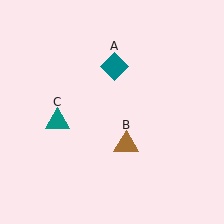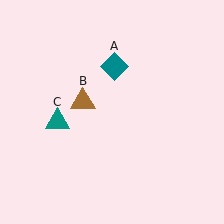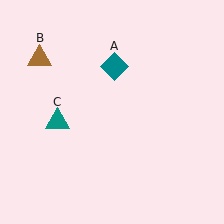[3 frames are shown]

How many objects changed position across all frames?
1 object changed position: brown triangle (object B).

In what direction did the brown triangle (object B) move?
The brown triangle (object B) moved up and to the left.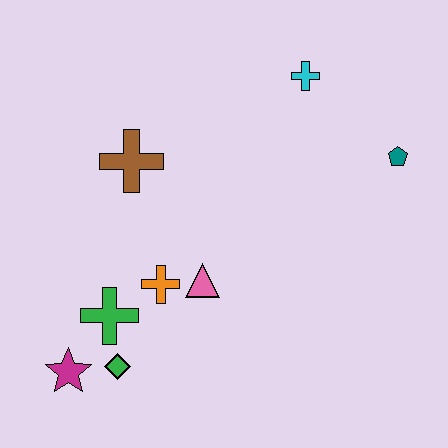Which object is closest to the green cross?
The green diamond is closest to the green cross.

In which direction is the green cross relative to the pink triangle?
The green cross is to the left of the pink triangle.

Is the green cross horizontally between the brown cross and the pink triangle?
No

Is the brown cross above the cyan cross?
No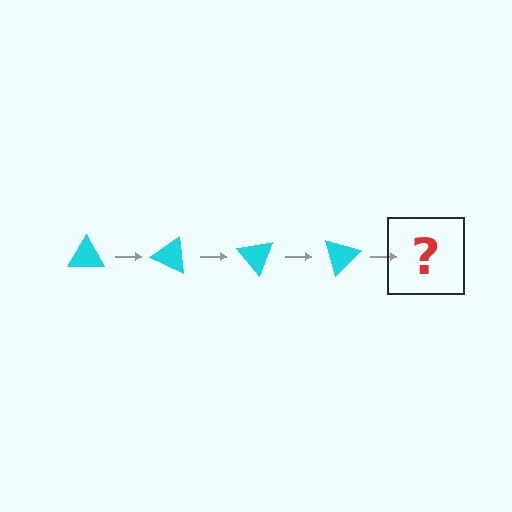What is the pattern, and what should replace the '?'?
The pattern is that the triangle rotates 25 degrees each step. The '?' should be a cyan triangle rotated 100 degrees.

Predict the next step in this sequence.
The next step is a cyan triangle rotated 100 degrees.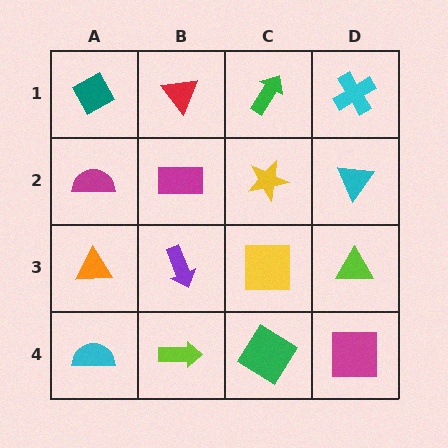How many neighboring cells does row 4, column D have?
2.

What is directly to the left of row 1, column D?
A green arrow.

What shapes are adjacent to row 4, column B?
A purple arrow (row 3, column B), a cyan semicircle (row 4, column A), a green diamond (row 4, column C).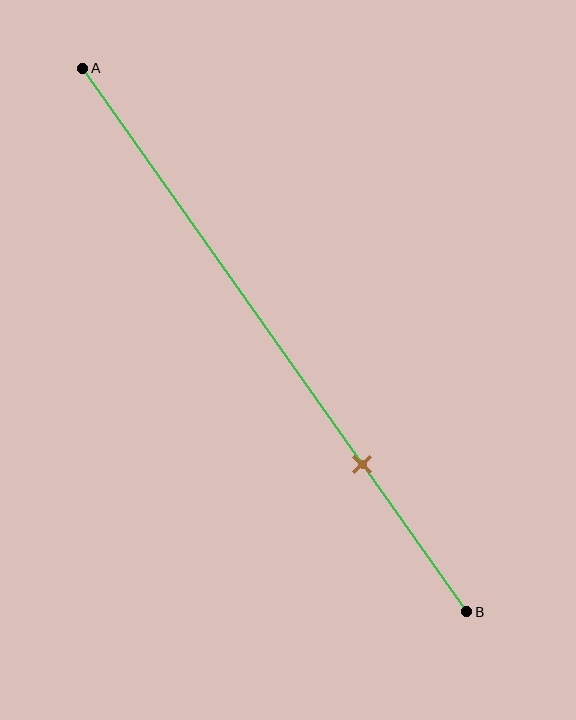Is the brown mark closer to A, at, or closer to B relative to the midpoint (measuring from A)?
The brown mark is closer to point B than the midpoint of segment AB.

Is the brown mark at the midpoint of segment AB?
No, the mark is at about 75% from A, not at the 50% midpoint.